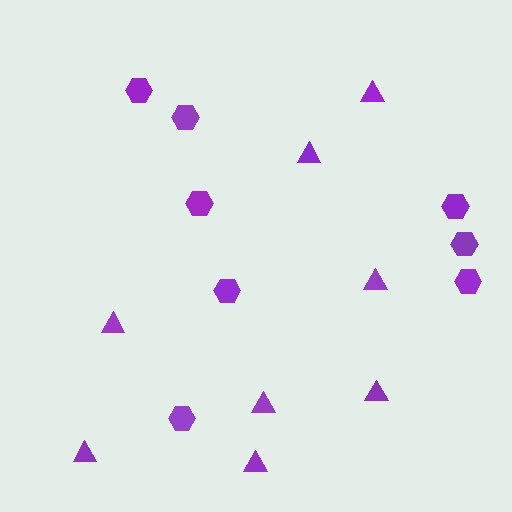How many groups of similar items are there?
There are 2 groups: one group of triangles (8) and one group of hexagons (8).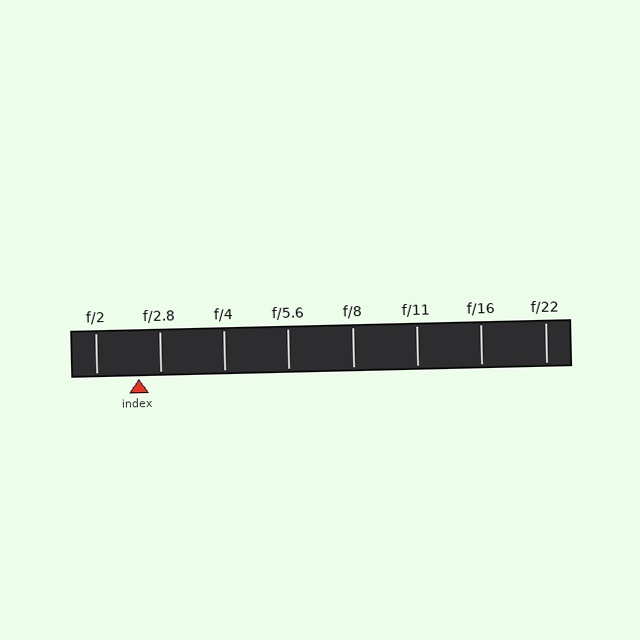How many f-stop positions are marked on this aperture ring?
There are 8 f-stop positions marked.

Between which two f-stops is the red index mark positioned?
The index mark is between f/2 and f/2.8.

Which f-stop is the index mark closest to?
The index mark is closest to f/2.8.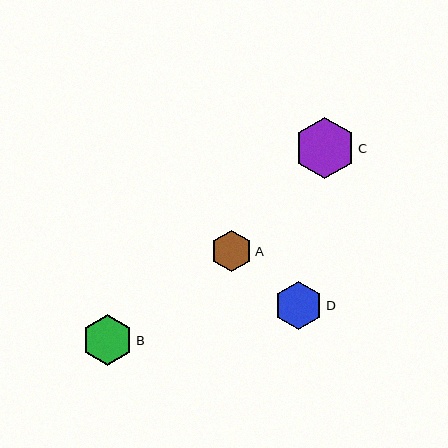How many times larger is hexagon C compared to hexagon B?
Hexagon C is approximately 1.2 times the size of hexagon B.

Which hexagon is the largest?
Hexagon C is the largest with a size of approximately 61 pixels.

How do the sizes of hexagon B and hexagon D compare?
Hexagon B and hexagon D are approximately the same size.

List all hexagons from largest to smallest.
From largest to smallest: C, B, D, A.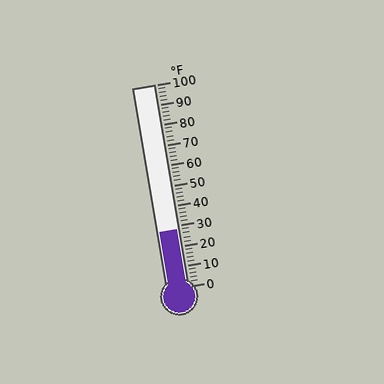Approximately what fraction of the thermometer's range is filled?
The thermometer is filled to approximately 30% of its range.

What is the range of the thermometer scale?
The thermometer scale ranges from 0°F to 100°F.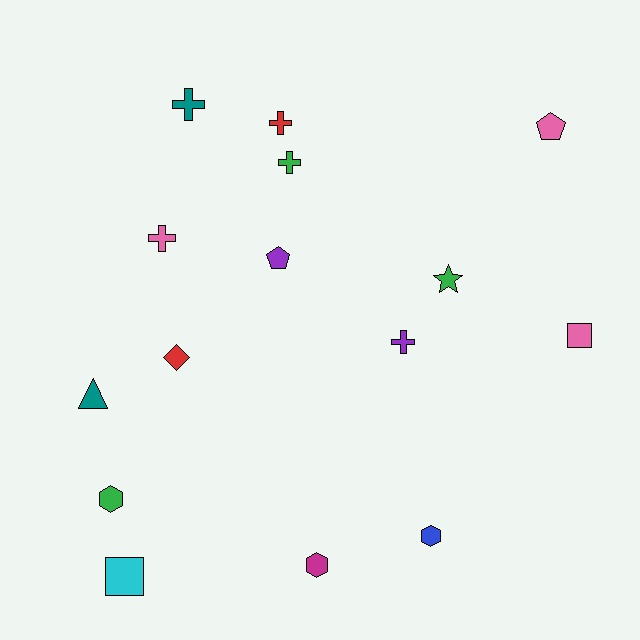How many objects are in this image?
There are 15 objects.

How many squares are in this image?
There are 2 squares.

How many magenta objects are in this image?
There is 1 magenta object.